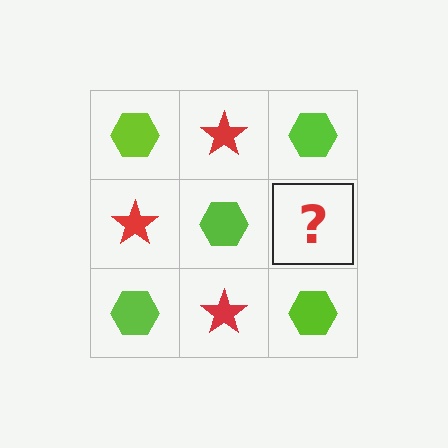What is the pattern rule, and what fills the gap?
The rule is that it alternates lime hexagon and red star in a checkerboard pattern. The gap should be filled with a red star.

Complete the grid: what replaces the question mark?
The question mark should be replaced with a red star.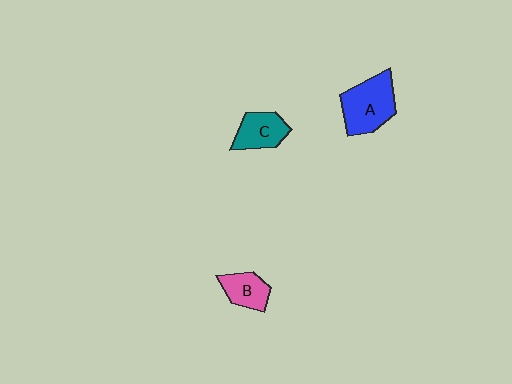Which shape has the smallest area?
Shape B (pink).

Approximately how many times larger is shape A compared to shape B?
Approximately 1.7 times.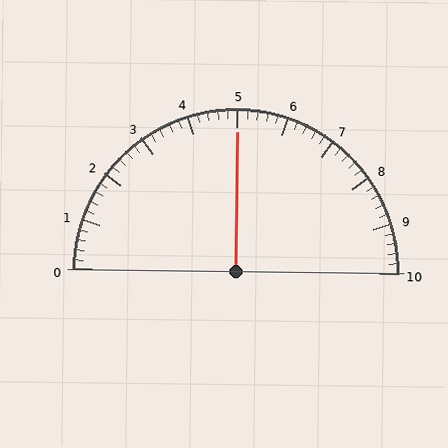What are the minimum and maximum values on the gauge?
The gauge ranges from 0 to 10.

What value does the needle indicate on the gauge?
The needle indicates approximately 5.0.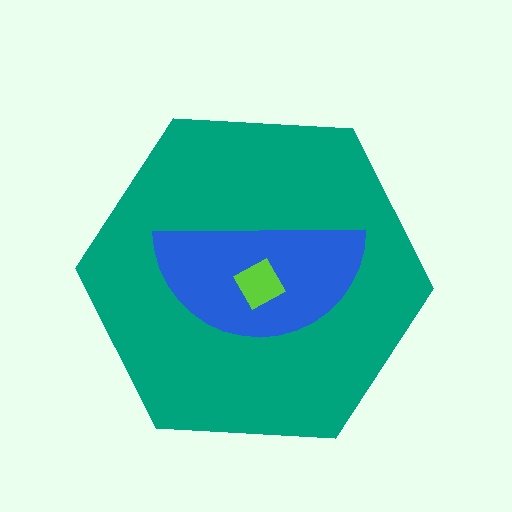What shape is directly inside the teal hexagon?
The blue semicircle.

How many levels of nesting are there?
3.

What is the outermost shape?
The teal hexagon.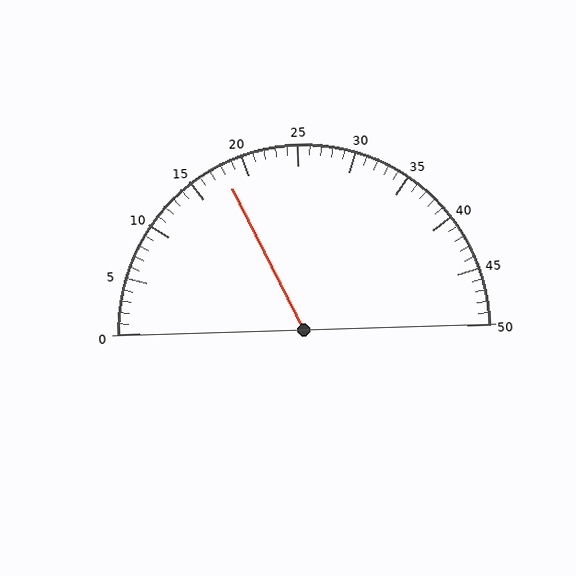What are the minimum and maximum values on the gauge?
The gauge ranges from 0 to 50.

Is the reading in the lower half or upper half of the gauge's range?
The reading is in the lower half of the range (0 to 50).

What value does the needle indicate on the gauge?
The needle indicates approximately 18.